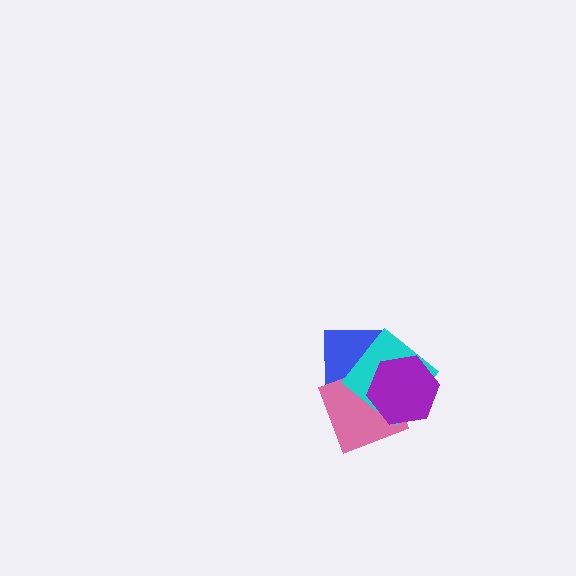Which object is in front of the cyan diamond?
The purple hexagon is in front of the cyan diamond.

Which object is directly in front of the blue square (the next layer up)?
The pink diamond is directly in front of the blue square.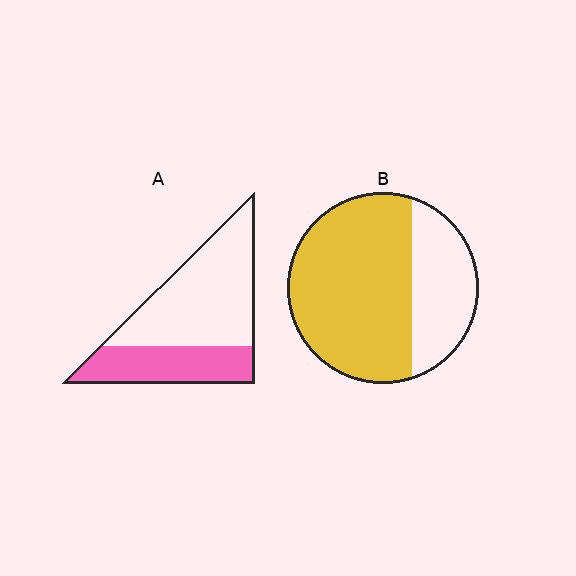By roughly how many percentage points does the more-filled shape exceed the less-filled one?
By roughly 35 percentage points (B over A).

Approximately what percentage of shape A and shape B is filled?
A is approximately 35% and B is approximately 70%.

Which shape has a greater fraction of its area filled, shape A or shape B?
Shape B.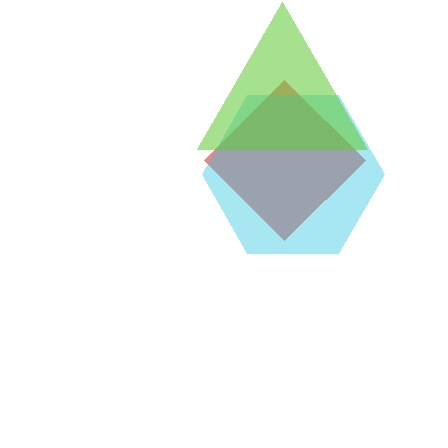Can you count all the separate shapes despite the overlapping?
Yes, there are 3 separate shapes.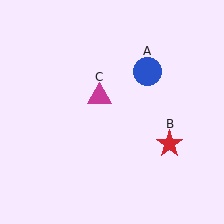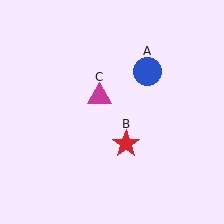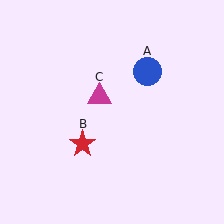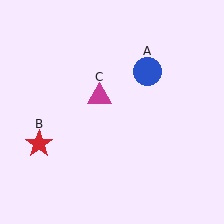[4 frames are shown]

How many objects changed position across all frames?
1 object changed position: red star (object B).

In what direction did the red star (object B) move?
The red star (object B) moved left.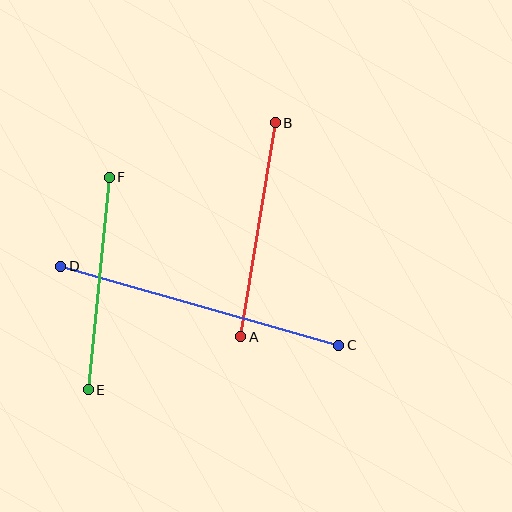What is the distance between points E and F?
The distance is approximately 213 pixels.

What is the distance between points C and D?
The distance is approximately 289 pixels.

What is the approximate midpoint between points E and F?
The midpoint is at approximately (99, 284) pixels.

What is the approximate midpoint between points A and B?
The midpoint is at approximately (258, 230) pixels.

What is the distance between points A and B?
The distance is approximately 217 pixels.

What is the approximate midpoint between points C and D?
The midpoint is at approximately (200, 306) pixels.